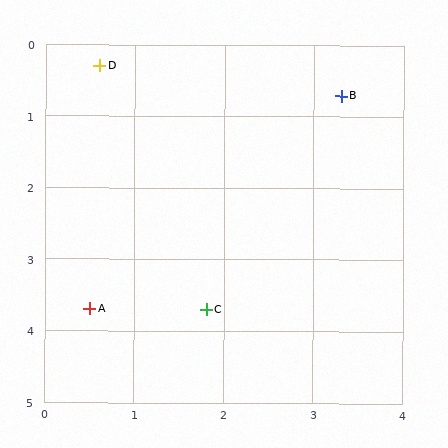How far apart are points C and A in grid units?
Points C and A are about 1.3 grid units apart.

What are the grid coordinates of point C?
Point C is at approximately (1.8, 3.7).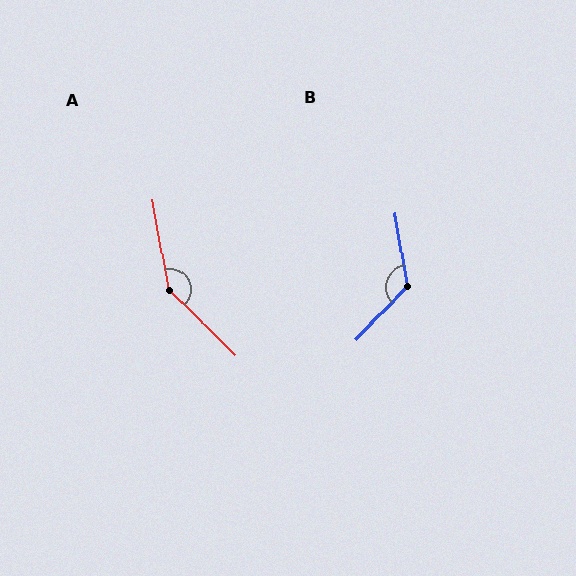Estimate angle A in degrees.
Approximately 145 degrees.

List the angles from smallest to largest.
B (127°), A (145°).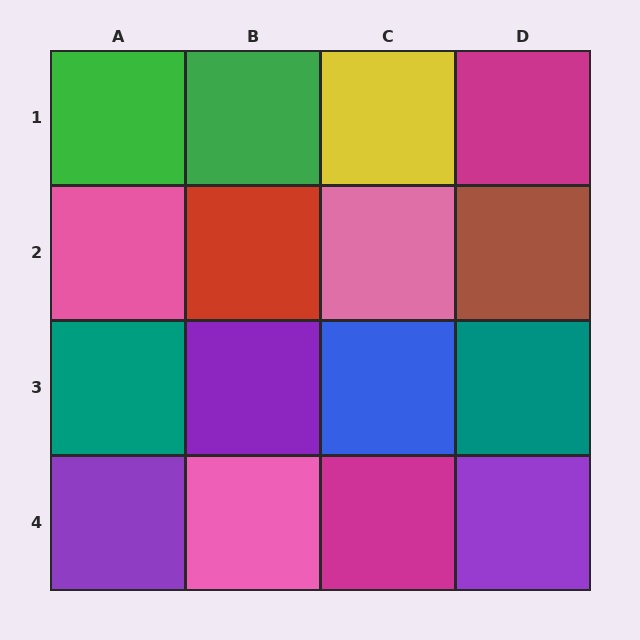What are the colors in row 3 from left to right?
Teal, purple, blue, teal.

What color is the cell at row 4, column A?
Purple.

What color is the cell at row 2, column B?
Red.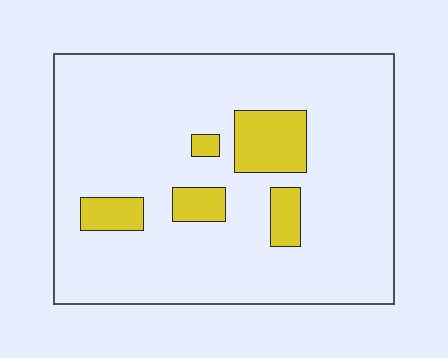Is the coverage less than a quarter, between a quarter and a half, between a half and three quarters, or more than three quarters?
Less than a quarter.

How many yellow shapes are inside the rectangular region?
5.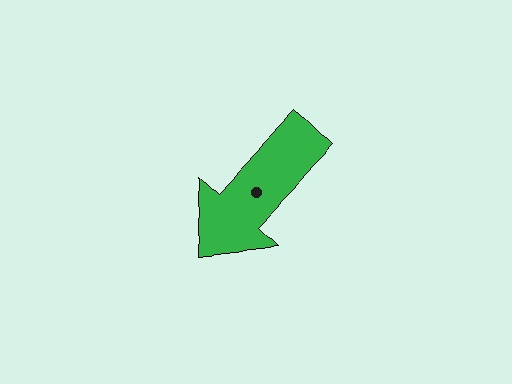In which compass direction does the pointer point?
Southwest.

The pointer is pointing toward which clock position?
Roughly 7 o'clock.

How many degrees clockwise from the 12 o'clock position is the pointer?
Approximately 223 degrees.